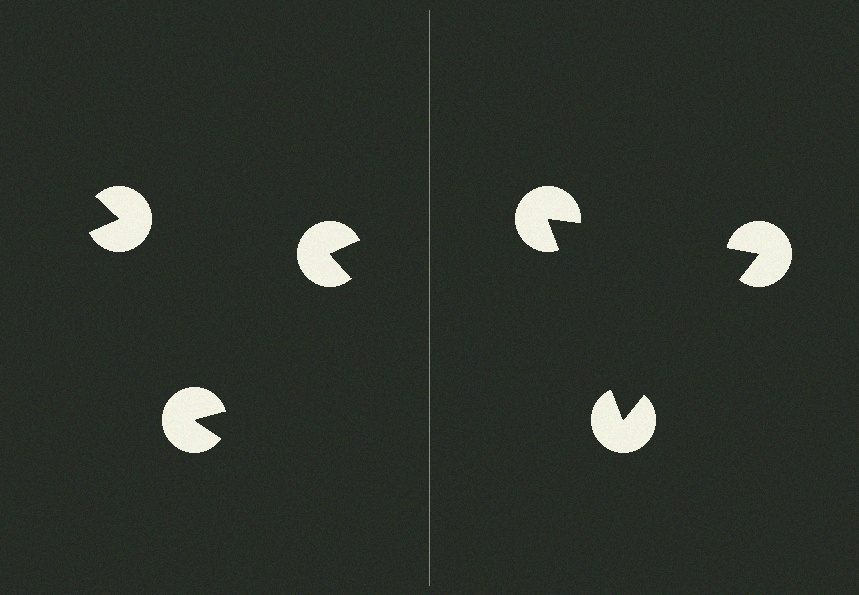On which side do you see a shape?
An illusory triangle appears on the right side. On the left side the wedge cuts are rotated, so no coherent shape forms.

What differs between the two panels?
The pac-man discs are positioned identically on both sides; only the wedge orientations differ. On the right they align to a triangle; on the left they are misaligned.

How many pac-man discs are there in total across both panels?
6 — 3 on each side.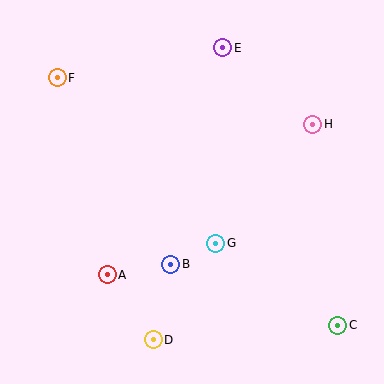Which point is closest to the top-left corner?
Point F is closest to the top-left corner.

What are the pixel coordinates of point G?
Point G is at (216, 243).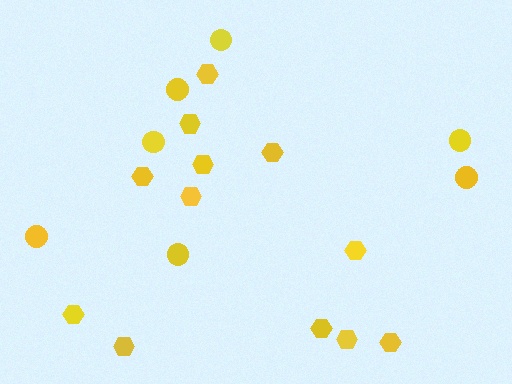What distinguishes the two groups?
There are 2 groups: one group of hexagons (12) and one group of circles (7).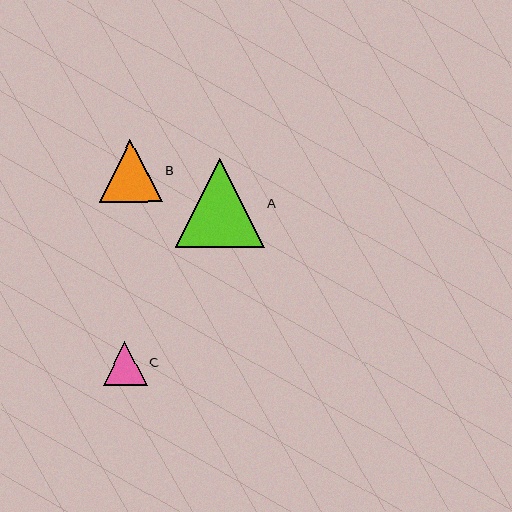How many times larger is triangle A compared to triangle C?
Triangle A is approximately 2.0 times the size of triangle C.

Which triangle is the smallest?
Triangle C is the smallest with a size of approximately 44 pixels.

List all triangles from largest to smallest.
From largest to smallest: A, B, C.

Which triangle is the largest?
Triangle A is the largest with a size of approximately 89 pixels.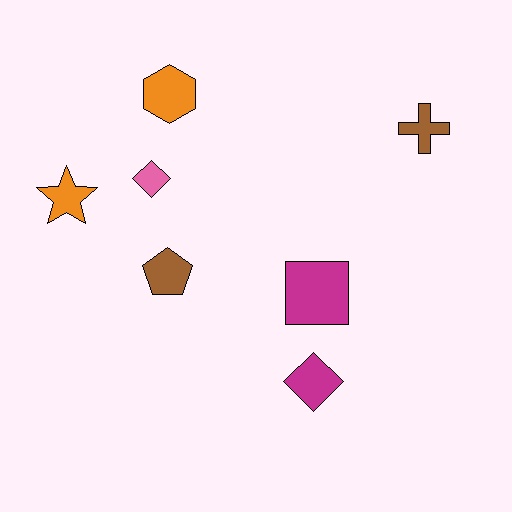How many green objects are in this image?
There are no green objects.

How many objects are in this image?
There are 7 objects.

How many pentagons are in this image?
There is 1 pentagon.